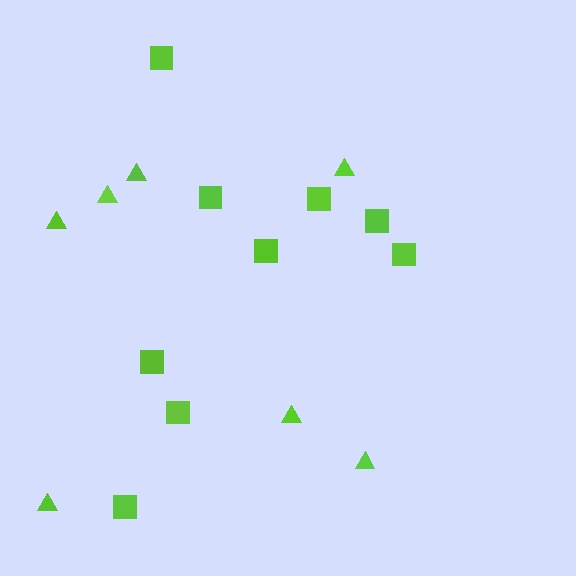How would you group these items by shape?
There are 2 groups: one group of squares (9) and one group of triangles (7).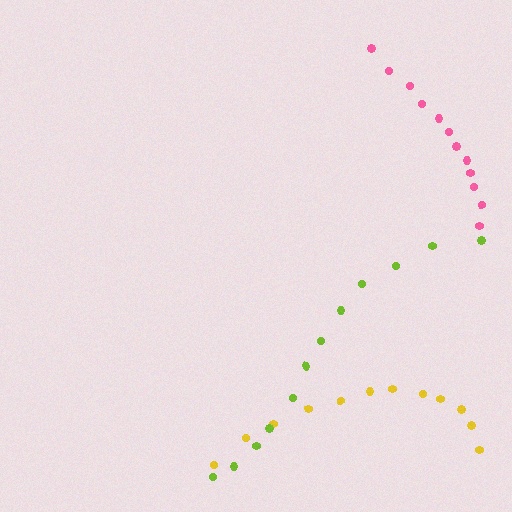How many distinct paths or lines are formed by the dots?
There are 3 distinct paths.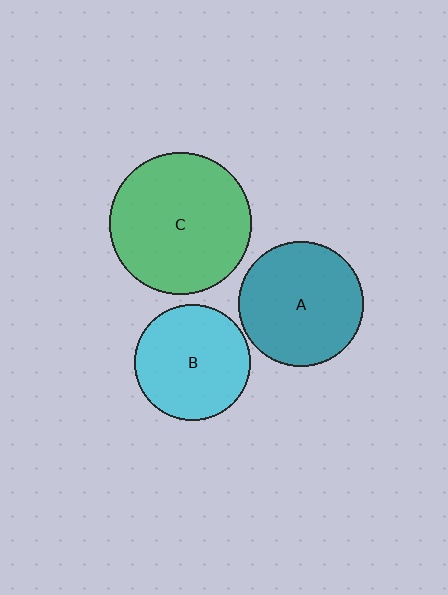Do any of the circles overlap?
No, none of the circles overlap.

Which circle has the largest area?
Circle C (green).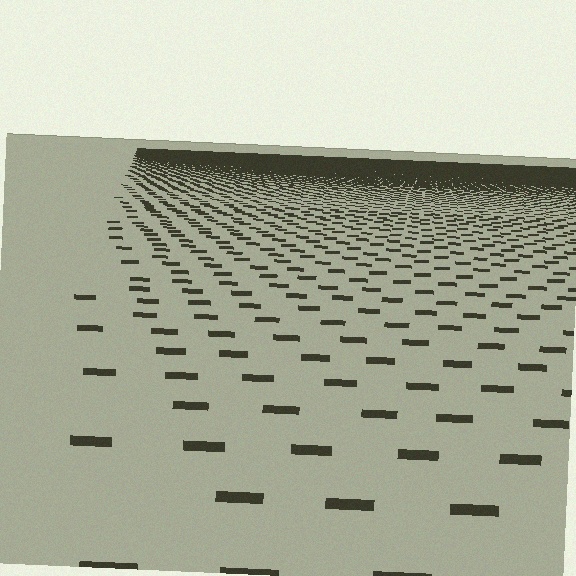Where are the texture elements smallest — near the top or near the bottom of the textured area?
Near the top.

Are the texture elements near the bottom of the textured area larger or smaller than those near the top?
Larger. Near the bottom, elements are closer to the viewer and appear at a bigger on-screen size.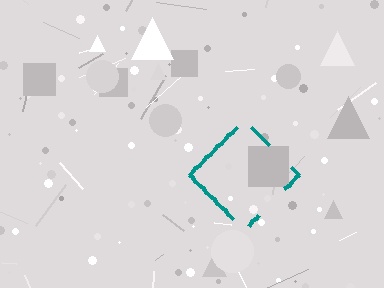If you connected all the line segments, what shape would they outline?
They would outline a diamond.